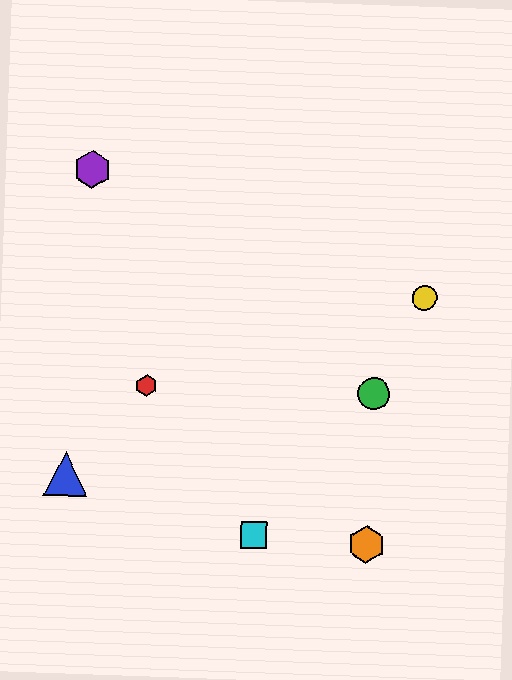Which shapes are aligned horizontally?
The red hexagon, the green circle are aligned horizontally.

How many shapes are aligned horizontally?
2 shapes (the red hexagon, the green circle) are aligned horizontally.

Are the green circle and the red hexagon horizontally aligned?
Yes, both are at y≈394.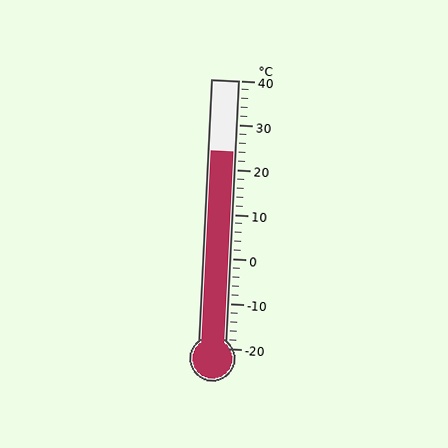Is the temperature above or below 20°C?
The temperature is above 20°C.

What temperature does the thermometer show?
The thermometer shows approximately 24°C.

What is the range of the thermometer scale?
The thermometer scale ranges from -20°C to 40°C.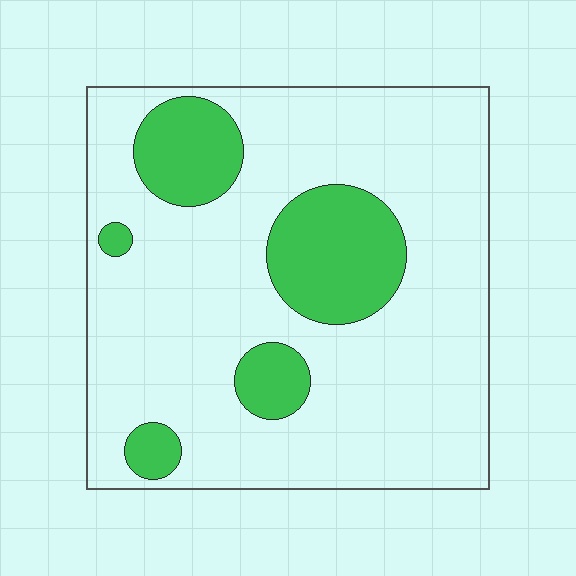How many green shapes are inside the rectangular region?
5.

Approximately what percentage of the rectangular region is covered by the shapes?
Approximately 20%.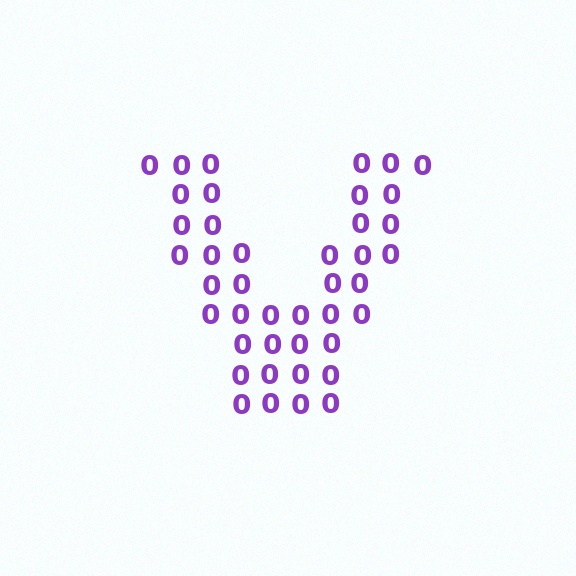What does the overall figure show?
The overall figure shows the letter V.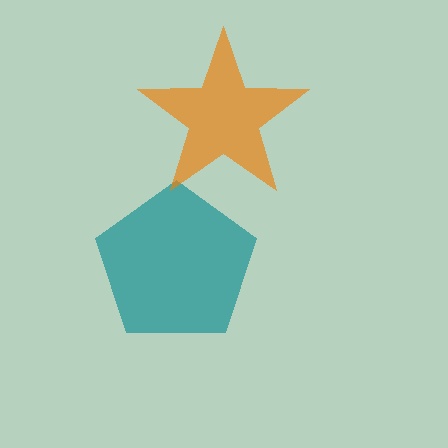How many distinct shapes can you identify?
There are 2 distinct shapes: a teal pentagon, an orange star.